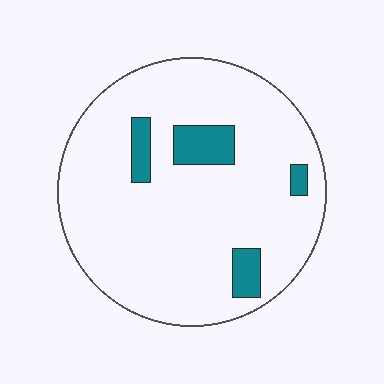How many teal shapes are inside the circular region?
4.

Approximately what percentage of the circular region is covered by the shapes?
Approximately 10%.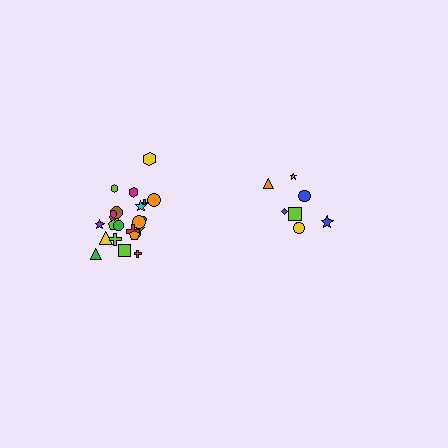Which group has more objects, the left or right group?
The left group.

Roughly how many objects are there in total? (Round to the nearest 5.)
Roughly 35 objects in total.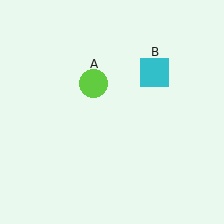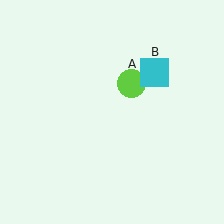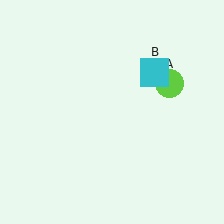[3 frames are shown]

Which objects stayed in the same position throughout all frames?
Cyan square (object B) remained stationary.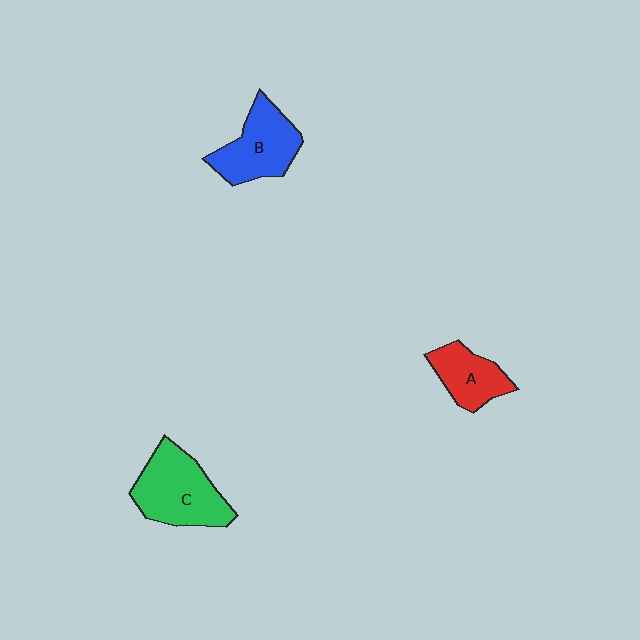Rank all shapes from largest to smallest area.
From largest to smallest: C (green), B (blue), A (red).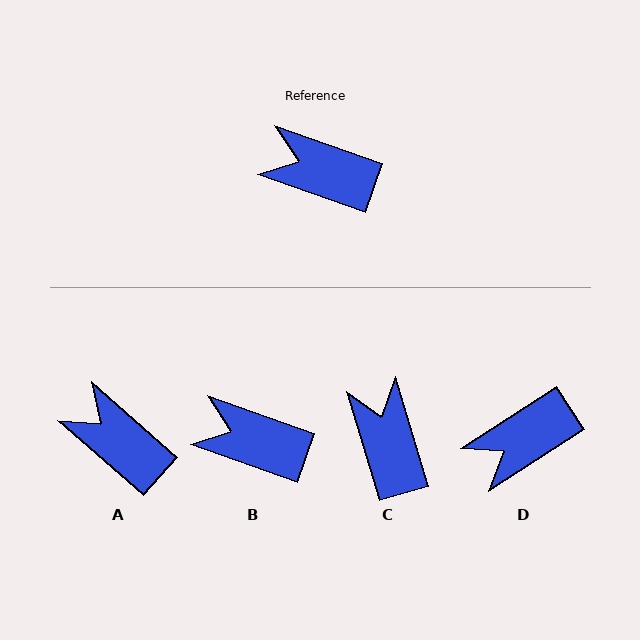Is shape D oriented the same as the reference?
No, it is off by about 53 degrees.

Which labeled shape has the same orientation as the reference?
B.